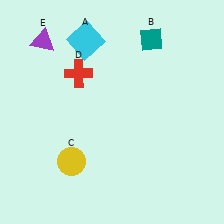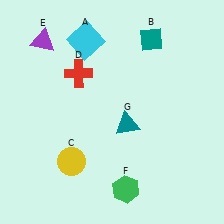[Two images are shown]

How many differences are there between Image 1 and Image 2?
There are 2 differences between the two images.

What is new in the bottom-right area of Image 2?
A teal triangle (G) was added in the bottom-right area of Image 2.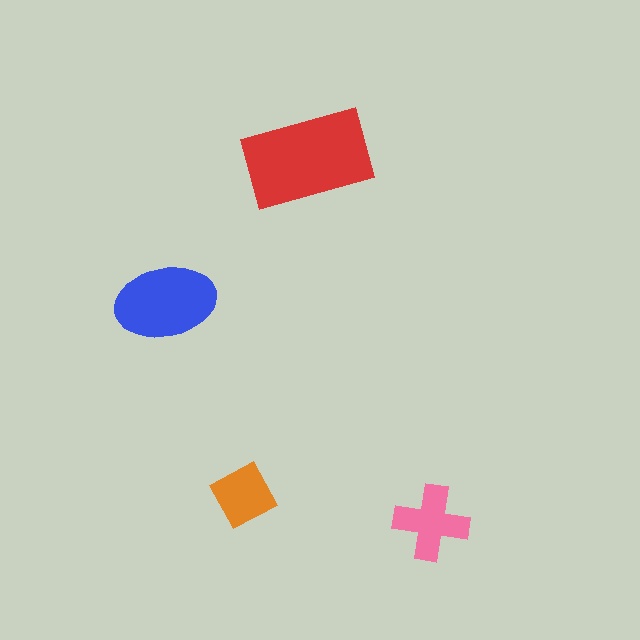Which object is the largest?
The red rectangle.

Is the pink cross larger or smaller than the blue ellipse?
Smaller.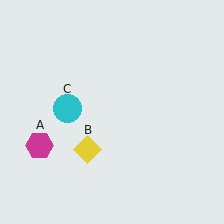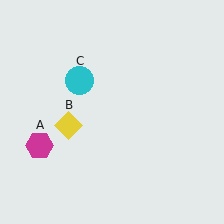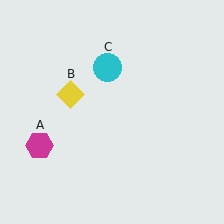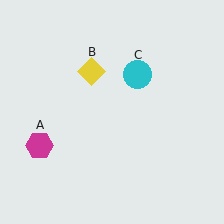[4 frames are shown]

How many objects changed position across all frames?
2 objects changed position: yellow diamond (object B), cyan circle (object C).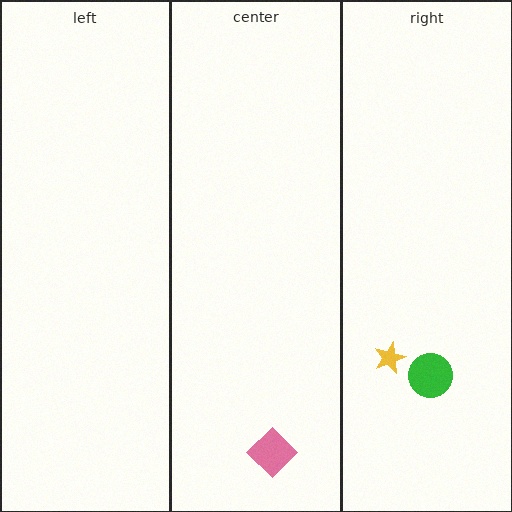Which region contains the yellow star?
The right region.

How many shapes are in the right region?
2.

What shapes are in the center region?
The pink diamond.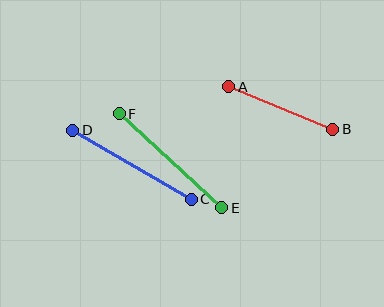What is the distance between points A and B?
The distance is approximately 112 pixels.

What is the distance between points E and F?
The distance is approximately 139 pixels.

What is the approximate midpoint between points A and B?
The midpoint is at approximately (281, 108) pixels.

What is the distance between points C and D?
The distance is approximately 137 pixels.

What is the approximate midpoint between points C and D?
The midpoint is at approximately (132, 165) pixels.